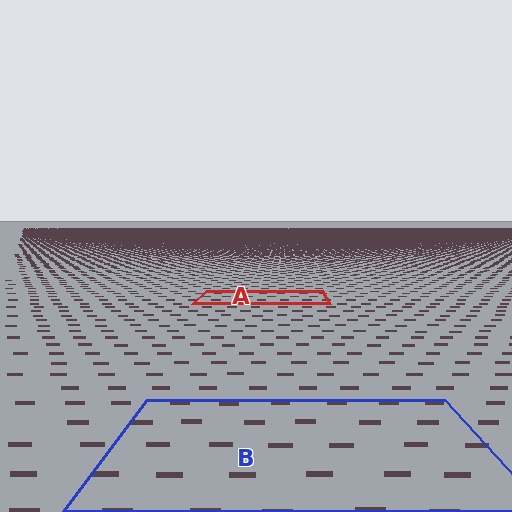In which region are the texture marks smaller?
The texture marks are smaller in region A, because it is farther away.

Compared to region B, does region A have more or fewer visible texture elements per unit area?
Region A has more texture elements per unit area — they are packed more densely because it is farther away.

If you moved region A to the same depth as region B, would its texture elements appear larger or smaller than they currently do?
They would appear larger. At a closer depth, the same texture elements are projected at a bigger on-screen size.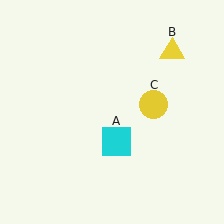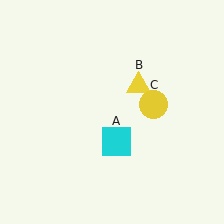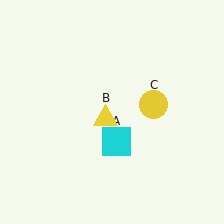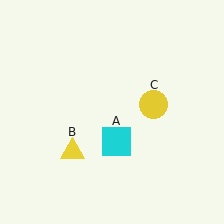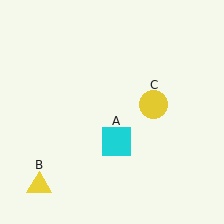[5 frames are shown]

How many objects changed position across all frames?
1 object changed position: yellow triangle (object B).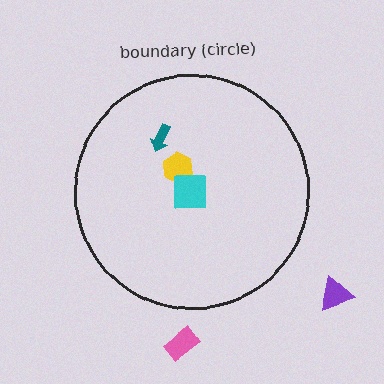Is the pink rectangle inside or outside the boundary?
Outside.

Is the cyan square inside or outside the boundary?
Inside.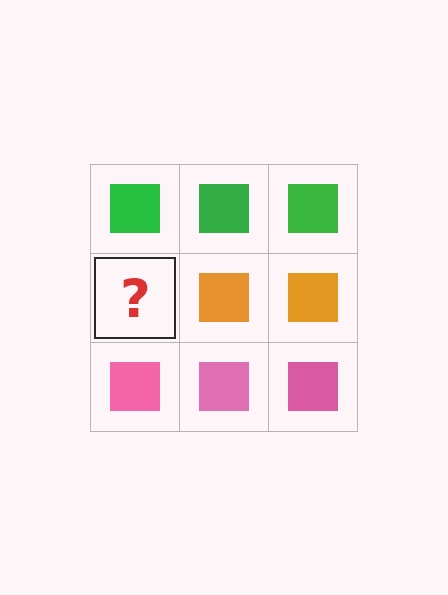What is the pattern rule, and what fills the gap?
The rule is that each row has a consistent color. The gap should be filled with an orange square.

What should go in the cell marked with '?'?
The missing cell should contain an orange square.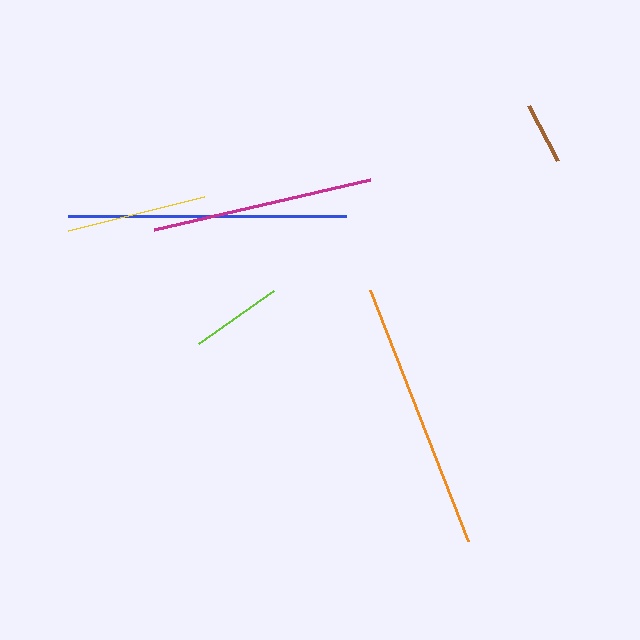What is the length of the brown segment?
The brown segment is approximately 62 pixels long.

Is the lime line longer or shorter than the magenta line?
The magenta line is longer than the lime line.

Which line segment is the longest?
The blue line is the longest at approximately 278 pixels.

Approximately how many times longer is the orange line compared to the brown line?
The orange line is approximately 4.4 times the length of the brown line.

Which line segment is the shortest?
The brown line is the shortest at approximately 62 pixels.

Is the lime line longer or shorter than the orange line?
The orange line is longer than the lime line.